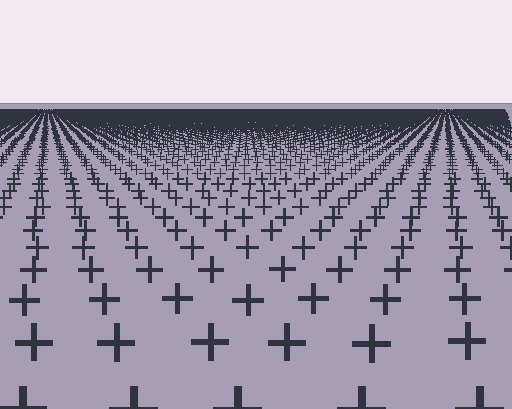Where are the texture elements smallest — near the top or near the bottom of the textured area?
Near the top.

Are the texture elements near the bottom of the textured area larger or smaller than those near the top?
Larger. Near the bottom, elements are closer to the viewer and appear at a bigger on-screen size.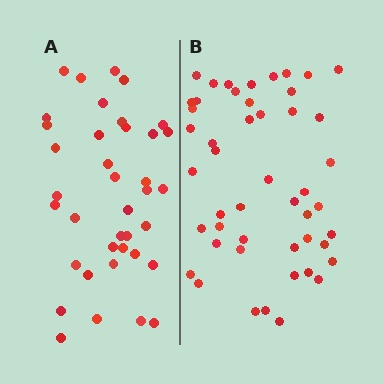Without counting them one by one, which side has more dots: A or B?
Region B (the right region) has more dots.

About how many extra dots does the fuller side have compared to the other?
Region B has roughly 10 or so more dots than region A.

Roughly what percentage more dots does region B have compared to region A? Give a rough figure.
About 25% more.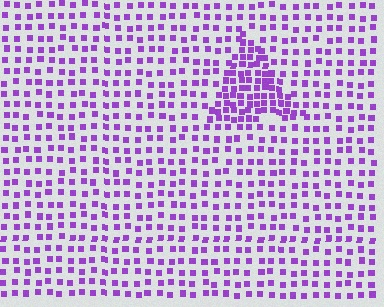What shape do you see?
I see a triangle.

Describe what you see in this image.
The image contains small purple elements arranged at two different densities. A triangle-shaped region is visible where the elements are more densely packed than the surrounding area.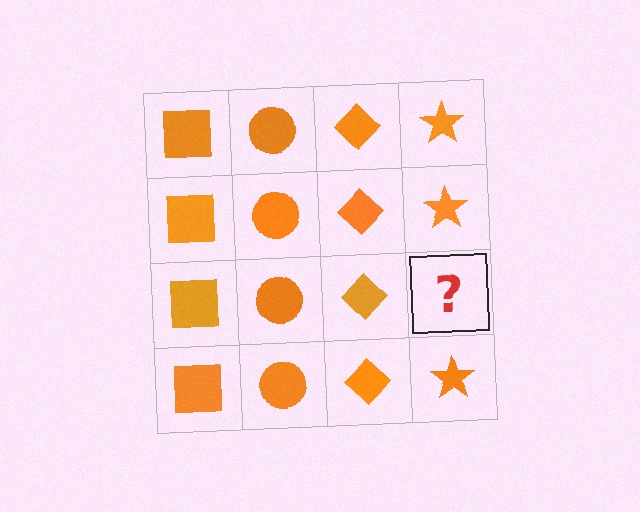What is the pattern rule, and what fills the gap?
The rule is that each column has a consistent shape. The gap should be filled with an orange star.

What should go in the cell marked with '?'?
The missing cell should contain an orange star.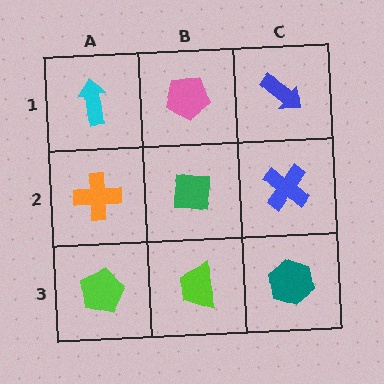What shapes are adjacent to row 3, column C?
A blue cross (row 2, column C), a lime trapezoid (row 3, column B).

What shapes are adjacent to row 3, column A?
An orange cross (row 2, column A), a lime trapezoid (row 3, column B).